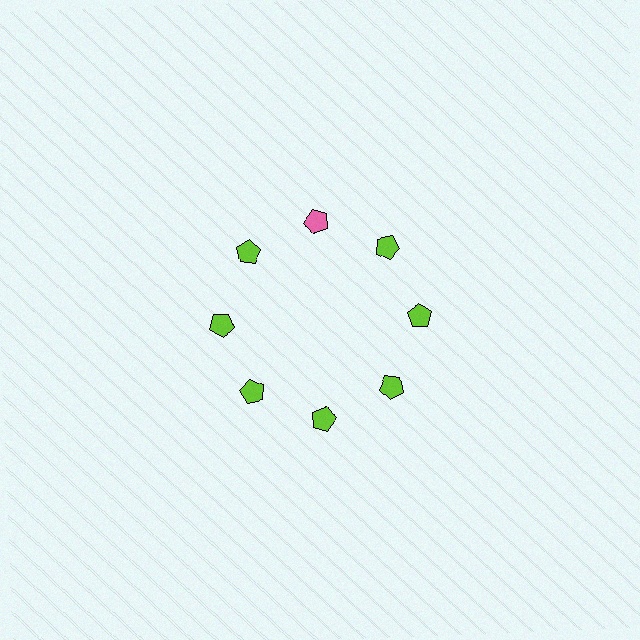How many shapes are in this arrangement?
There are 8 shapes arranged in a ring pattern.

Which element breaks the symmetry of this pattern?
The pink pentagon at roughly the 12 o'clock position breaks the symmetry. All other shapes are lime pentagons.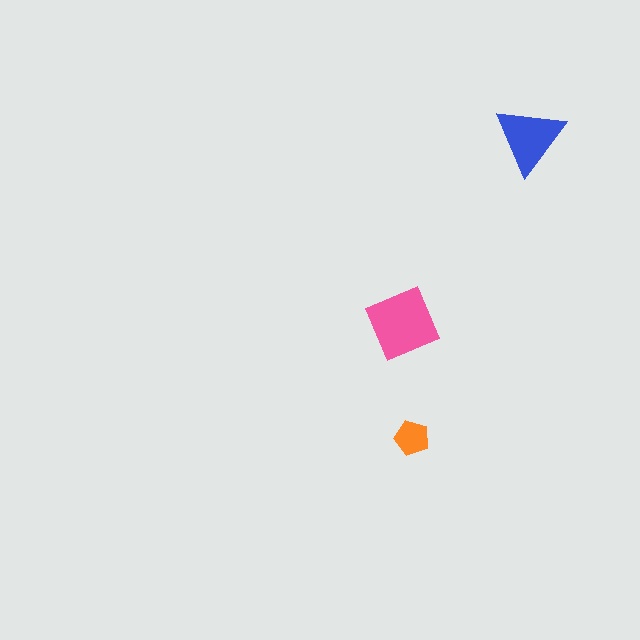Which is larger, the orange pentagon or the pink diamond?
The pink diamond.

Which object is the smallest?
The orange pentagon.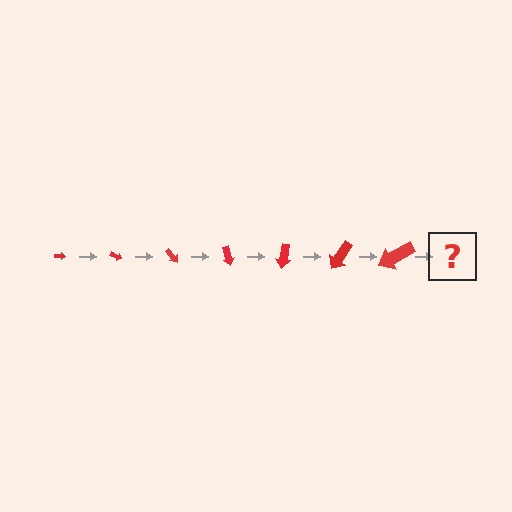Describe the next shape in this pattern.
It should be an arrow, larger than the previous one and rotated 175 degrees from the start.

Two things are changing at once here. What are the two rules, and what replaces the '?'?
The two rules are that the arrow grows larger each step and it rotates 25 degrees each step. The '?' should be an arrow, larger than the previous one and rotated 175 degrees from the start.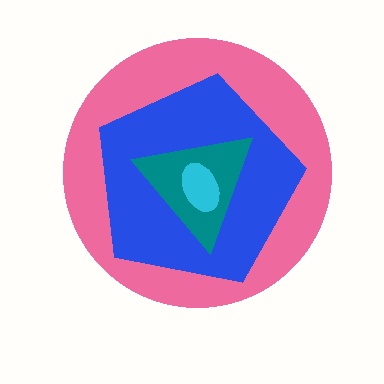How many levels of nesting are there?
4.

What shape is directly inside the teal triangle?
The cyan ellipse.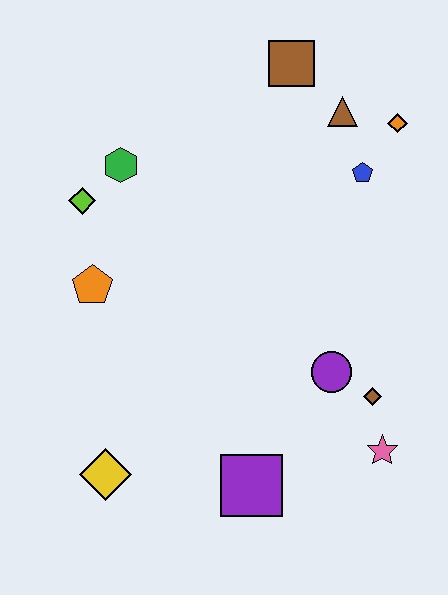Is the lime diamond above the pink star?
Yes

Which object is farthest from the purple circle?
The brown square is farthest from the purple circle.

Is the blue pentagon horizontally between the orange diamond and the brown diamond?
No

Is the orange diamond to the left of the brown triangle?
No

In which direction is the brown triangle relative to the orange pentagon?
The brown triangle is to the right of the orange pentagon.